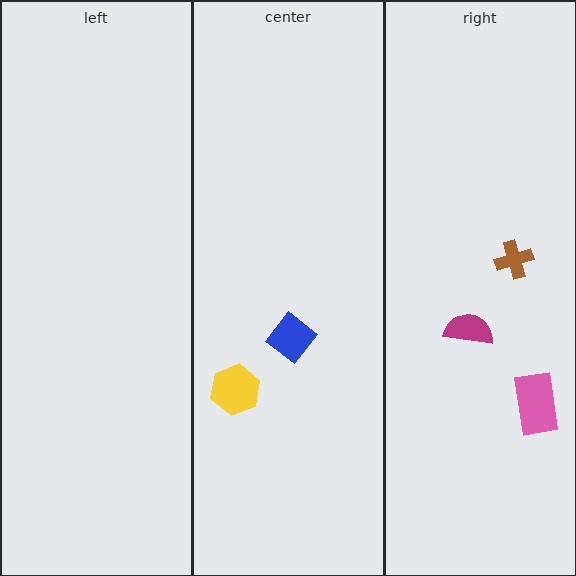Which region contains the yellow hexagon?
The center region.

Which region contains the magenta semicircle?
The right region.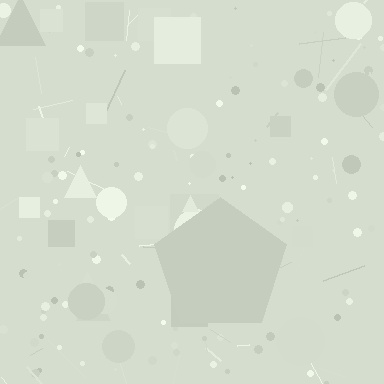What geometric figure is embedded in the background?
A pentagon is embedded in the background.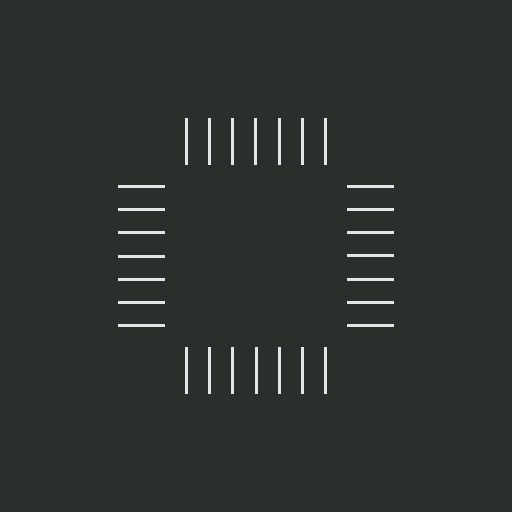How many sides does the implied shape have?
4 sides — the line-ends trace a square.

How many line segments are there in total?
28 — 7 along each of the 4 edges.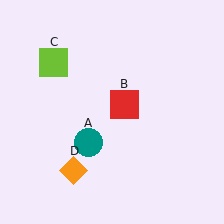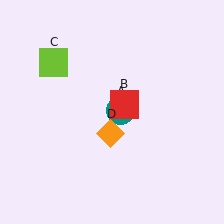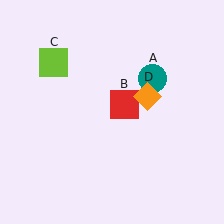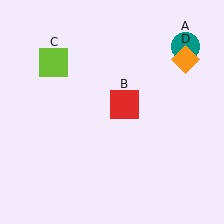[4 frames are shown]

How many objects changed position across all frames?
2 objects changed position: teal circle (object A), orange diamond (object D).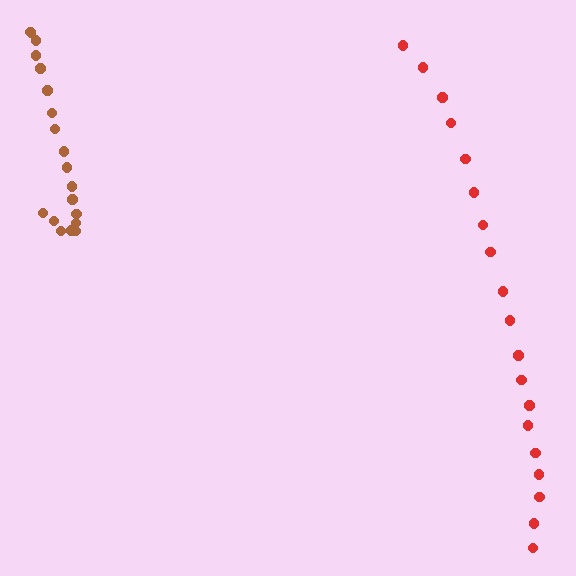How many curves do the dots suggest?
There are 2 distinct paths.